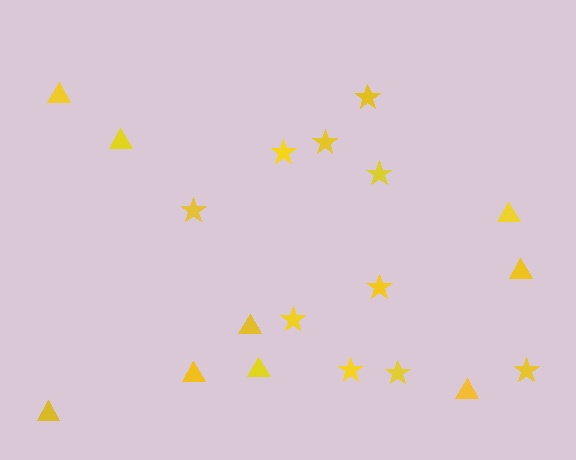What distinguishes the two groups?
There are 2 groups: one group of stars (10) and one group of triangles (9).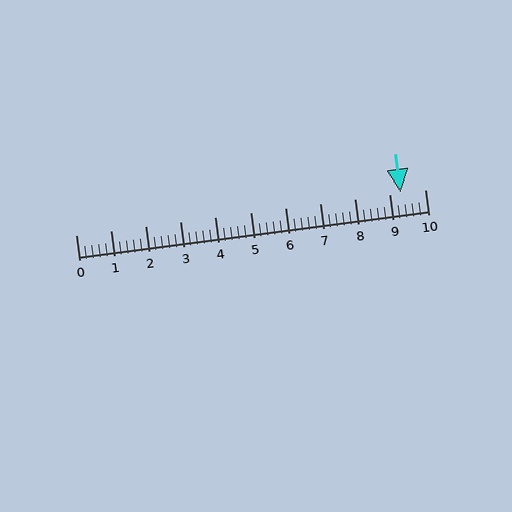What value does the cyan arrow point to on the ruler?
The cyan arrow points to approximately 9.3.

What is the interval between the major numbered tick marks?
The major tick marks are spaced 1 units apart.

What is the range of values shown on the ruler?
The ruler shows values from 0 to 10.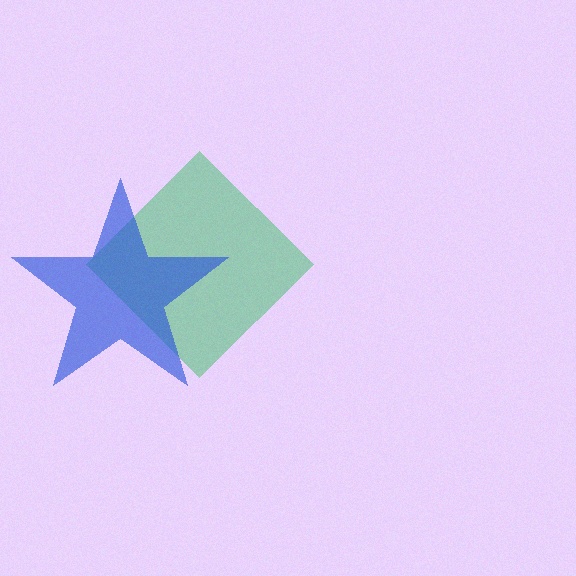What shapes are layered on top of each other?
The layered shapes are: a green diamond, a blue star.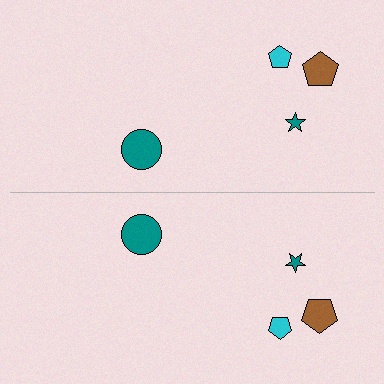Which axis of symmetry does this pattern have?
The pattern has a horizontal axis of symmetry running through the center of the image.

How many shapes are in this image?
There are 8 shapes in this image.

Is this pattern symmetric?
Yes, this pattern has bilateral (reflection) symmetry.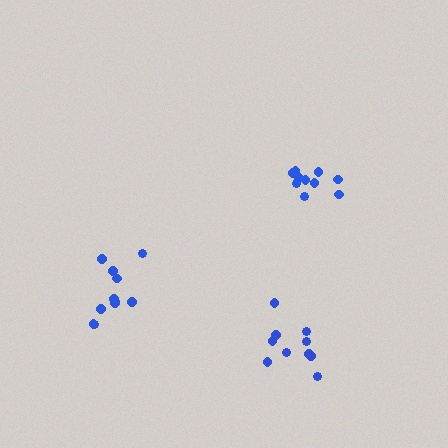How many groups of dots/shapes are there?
There are 3 groups.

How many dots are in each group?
Group 1: 11 dots, Group 2: 10 dots, Group 3: 11 dots (32 total).